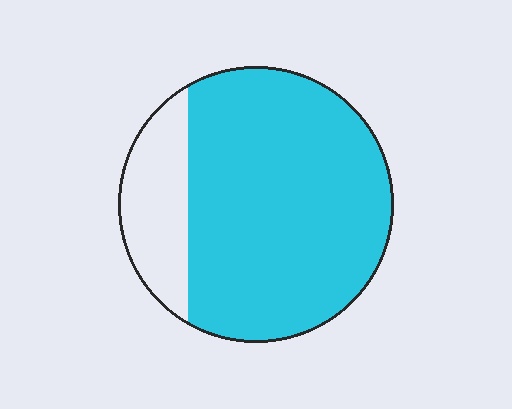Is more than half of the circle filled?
Yes.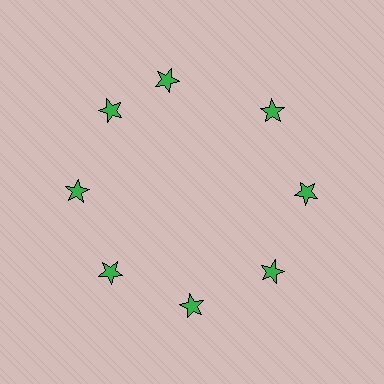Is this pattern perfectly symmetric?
No. The 8 green stars are arranged in a ring, but one element near the 12 o'clock position is rotated out of alignment along the ring, breaking the 8-fold rotational symmetry.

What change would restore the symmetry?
The symmetry would be restored by rotating it back into even spacing with its neighbors so that all 8 stars sit at equal angles and equal distance from the center.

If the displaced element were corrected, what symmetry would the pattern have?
It would have 8-fold rotational symmetry — the pattern would map onto itself every 45 degrees.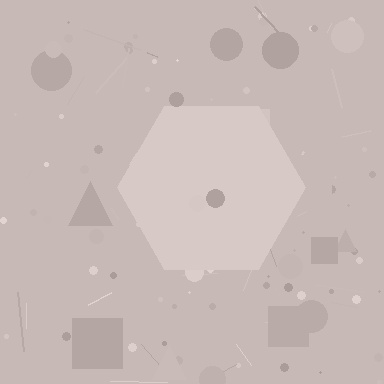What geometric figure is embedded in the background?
A hexagon is embedded in the background.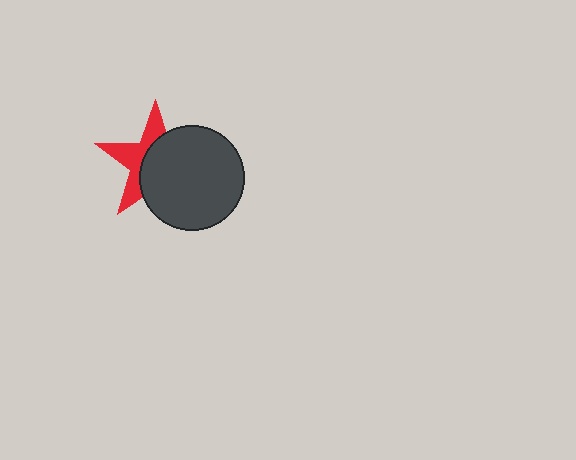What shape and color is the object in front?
The object in front is a dark gray circle.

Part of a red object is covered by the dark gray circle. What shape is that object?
It is a star.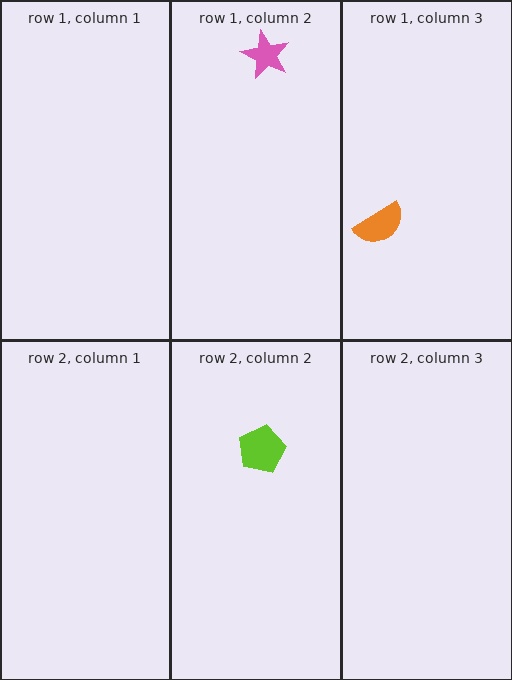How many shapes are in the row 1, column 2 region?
1.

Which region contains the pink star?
The row 1, column 2 region.